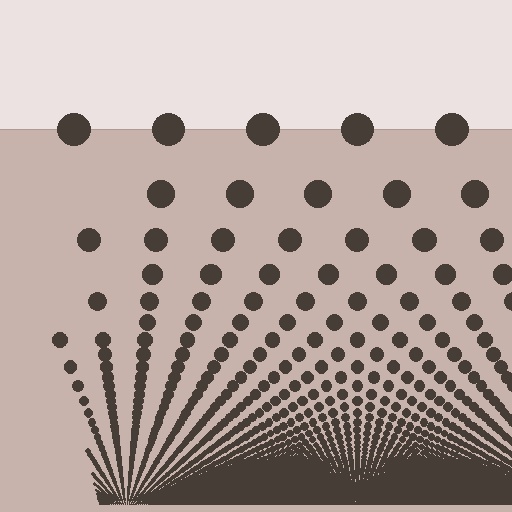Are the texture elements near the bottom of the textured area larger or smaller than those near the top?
Smaller. The gradient is inverted — elements near the bottom are smaller and denser.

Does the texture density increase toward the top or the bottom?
Density increases toward the bottom.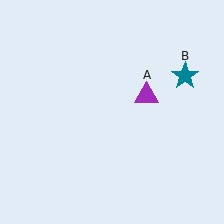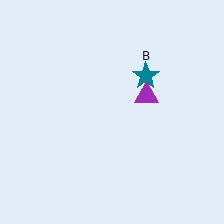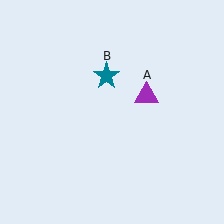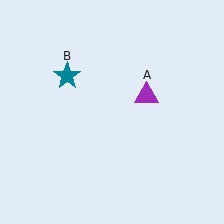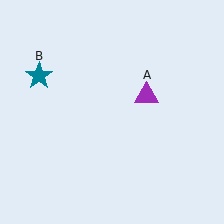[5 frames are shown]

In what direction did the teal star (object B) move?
The teal star (object B) moved left.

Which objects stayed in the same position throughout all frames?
Purple triangle (object A) remained stationary.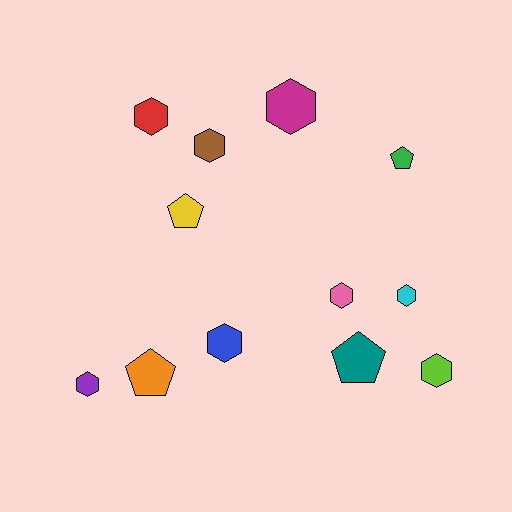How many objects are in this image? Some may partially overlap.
There are 12 objects.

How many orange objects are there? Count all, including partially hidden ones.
There is 1 orange object.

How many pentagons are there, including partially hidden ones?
There are 4 pentagons.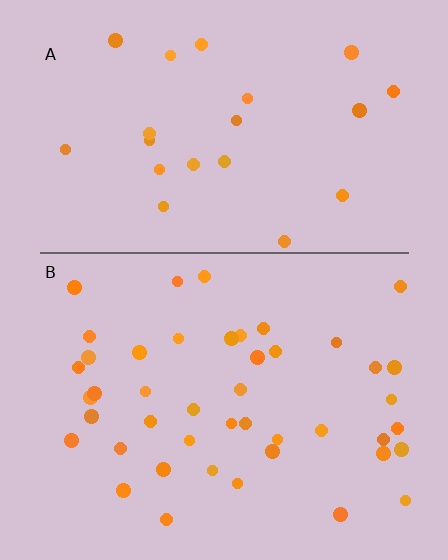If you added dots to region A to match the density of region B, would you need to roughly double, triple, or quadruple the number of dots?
Approximately double.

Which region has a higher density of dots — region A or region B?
B (the bottom).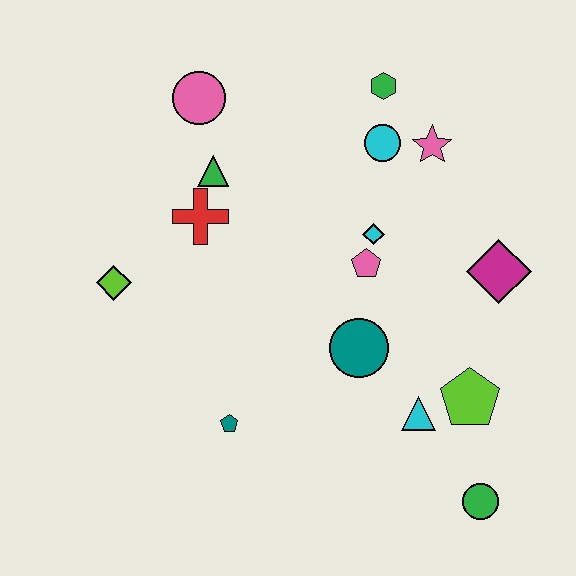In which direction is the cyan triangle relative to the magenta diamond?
The cyan triangle is below the magenta diamond.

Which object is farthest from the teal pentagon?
The green hexagon is farthest from the teal pentagon.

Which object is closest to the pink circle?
The green triangle is closest to the pink circle.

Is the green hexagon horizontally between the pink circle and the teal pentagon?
No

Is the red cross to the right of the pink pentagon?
No